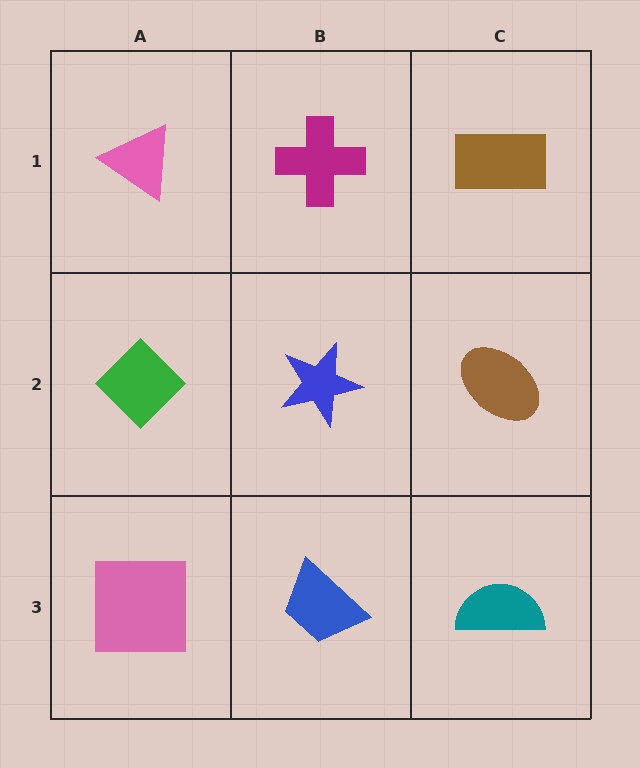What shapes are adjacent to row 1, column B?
A blue star (row 2, column B), a pink triangle (row 1, column A), a brown rectangle (row 1, column C).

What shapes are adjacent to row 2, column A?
A pink triangle (row 1, column A), a pink square (row 3, column A), a blue star (row 2, column B).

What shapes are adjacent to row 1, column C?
A brown ellipse (row 2, column C), a magenta cross (row 1, column B).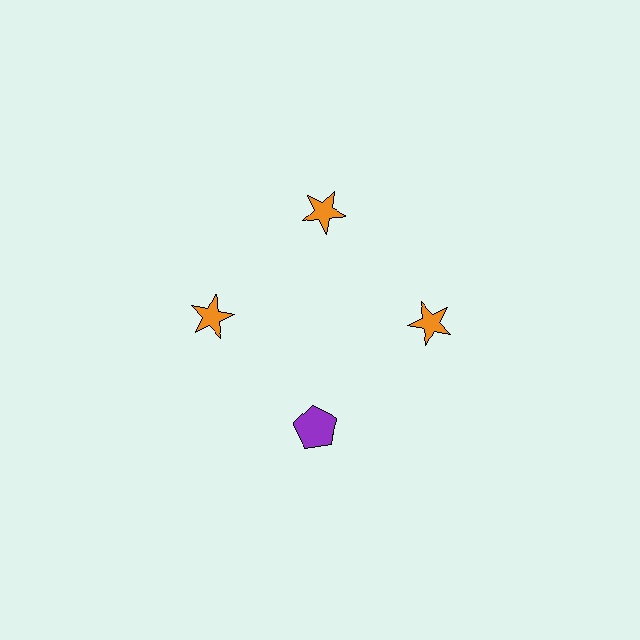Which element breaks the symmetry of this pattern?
The purple pentagon at roughly the 6 o'clock position breaks the symmetry. All other shapes are orange stars.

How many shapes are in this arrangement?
There are 4 shapes arranged in a ring pattern.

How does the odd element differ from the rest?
It differs in both color (purple instead of orange) and shape (pentagon instead of star).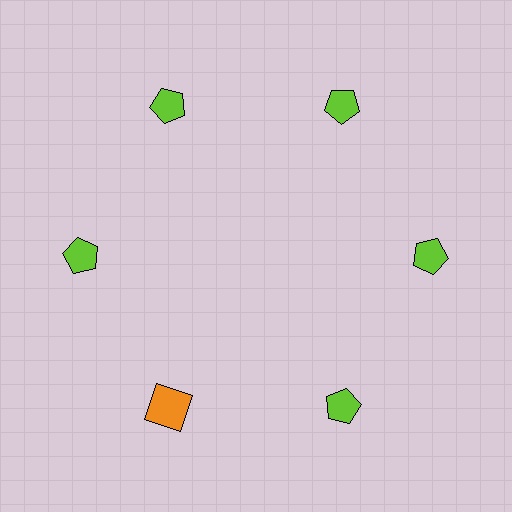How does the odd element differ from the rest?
It differs in both color (orange instead of lime) and shape (square instead of pentagon).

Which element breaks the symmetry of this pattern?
The orange square at roughly the 7 o'clock position breaks the symmetry. All other shapes are lime pentagons.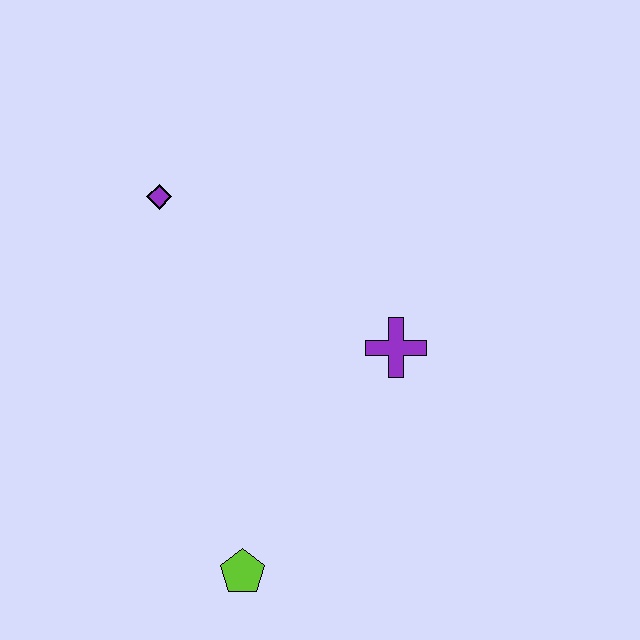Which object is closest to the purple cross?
The lime pentagon is closest to the purple cross.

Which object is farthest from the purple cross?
The purple diamond is farthest from the purple cross.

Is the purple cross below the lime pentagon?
No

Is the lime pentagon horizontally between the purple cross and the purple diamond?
Yes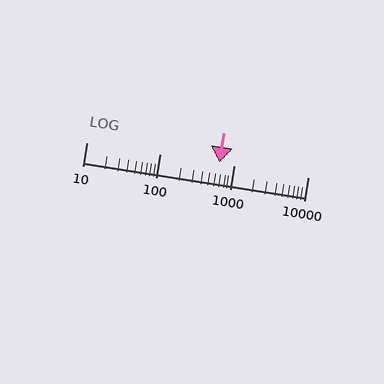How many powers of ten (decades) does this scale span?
The scale spans 3 decades, from 10 to 10000.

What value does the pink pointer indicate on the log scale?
The pointer indicates approximately 630.